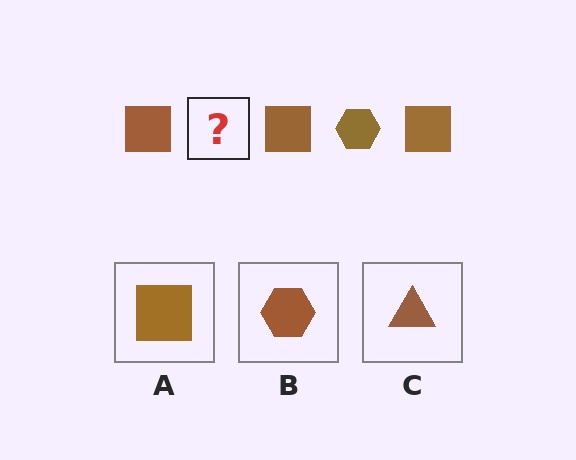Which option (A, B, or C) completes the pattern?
B.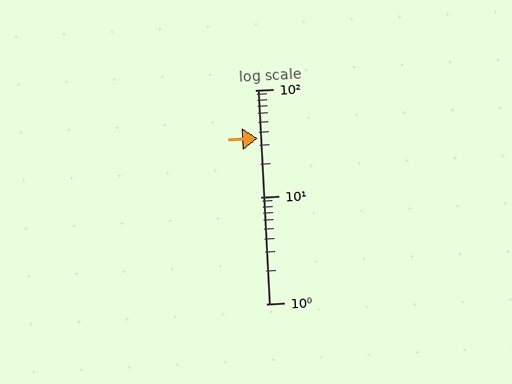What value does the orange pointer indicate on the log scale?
The pointer indicates approximately 35.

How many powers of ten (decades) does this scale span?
The scale spans 2 decades, from 1 to 100.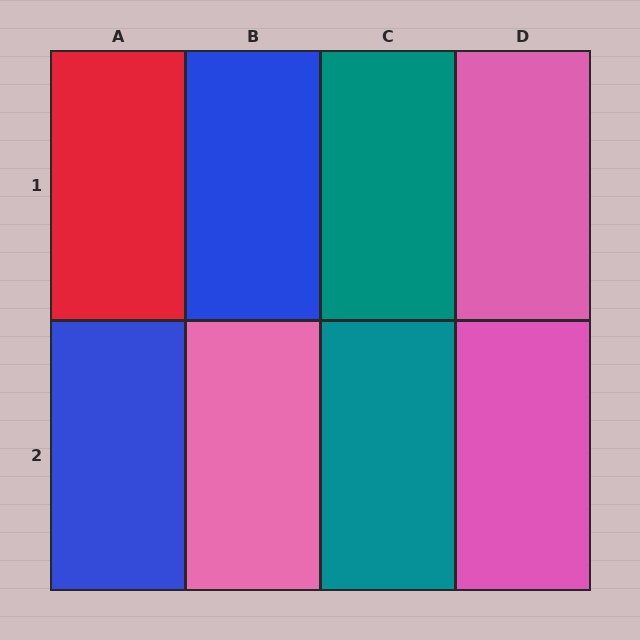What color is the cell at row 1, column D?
Pink.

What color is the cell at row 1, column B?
Blue.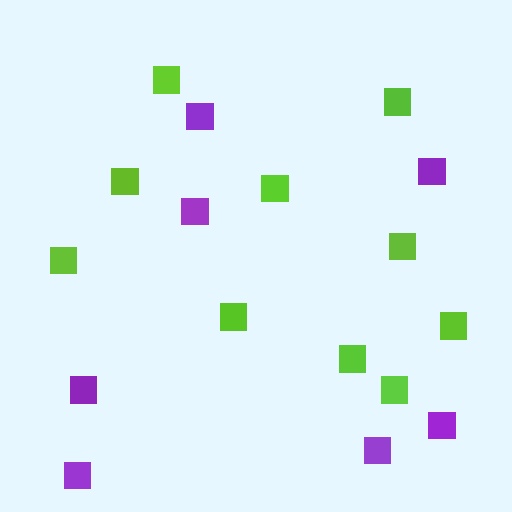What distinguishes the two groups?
There are 2 groups: one group of purple squares (7) and one group of lime squares (10).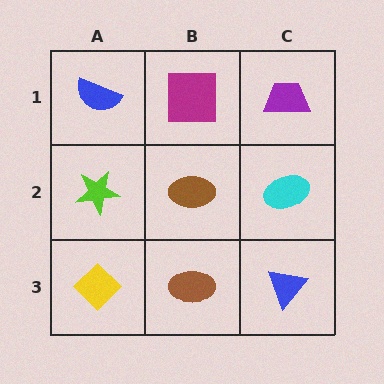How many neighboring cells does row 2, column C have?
3.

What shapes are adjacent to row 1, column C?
A cyan ellipse (row 2, column C), a magenta square (row 1, column B).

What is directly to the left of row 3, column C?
A brown ellipse.